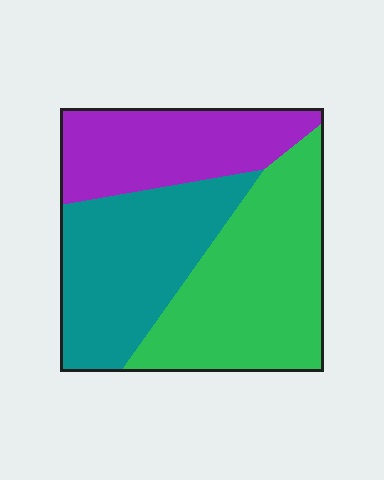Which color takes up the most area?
Green, at roughly 40%.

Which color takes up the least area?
Purple, at roughly 25%.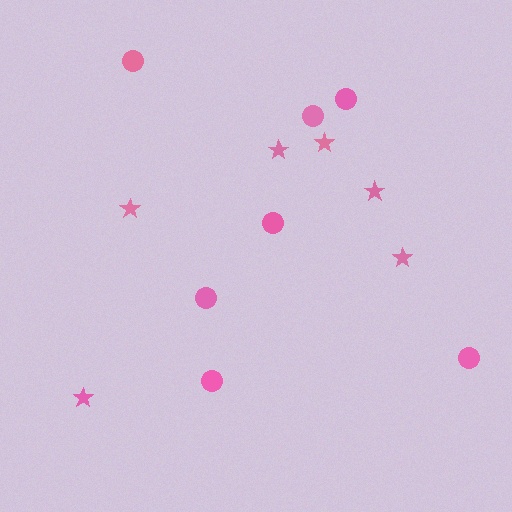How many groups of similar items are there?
There are 2 groups: one group of stars (6) and one group of circles (7).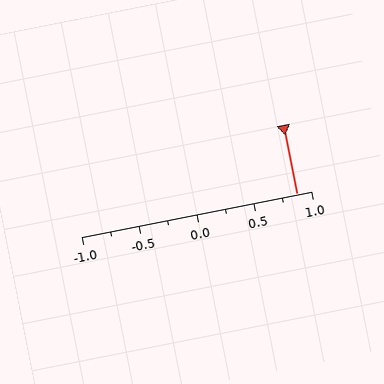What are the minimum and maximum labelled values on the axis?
The axis runs from -1.0 to 1.0.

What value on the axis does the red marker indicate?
The marker indicates approximately 0.88.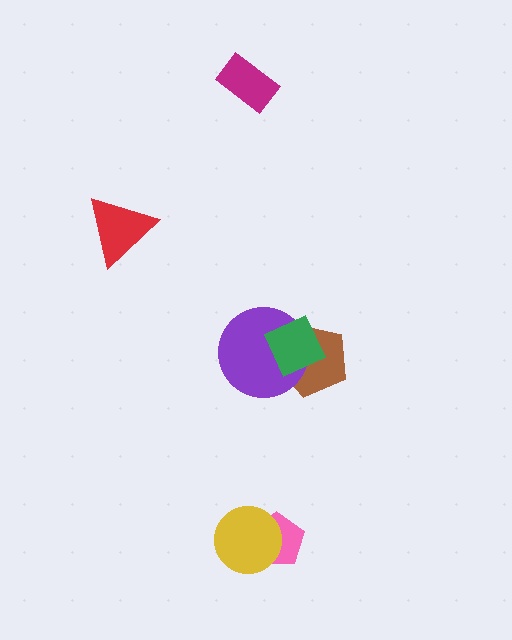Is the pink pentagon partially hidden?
Yes, it is partially covered by another shape.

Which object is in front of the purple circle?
The green diamond is in front of the purple circle.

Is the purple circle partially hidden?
Yes, it is partially covered by another shape.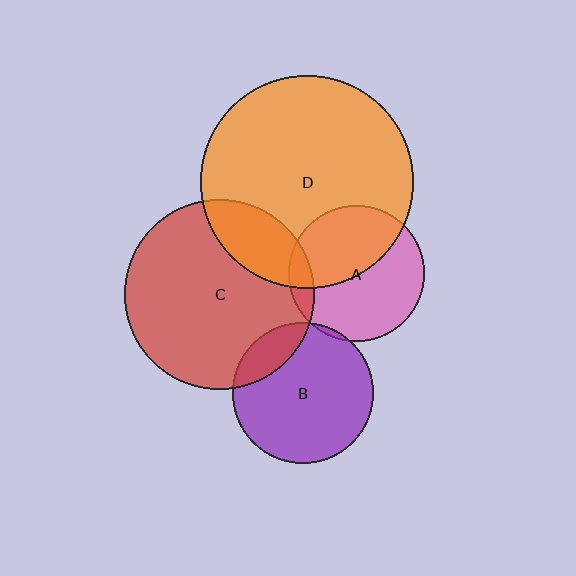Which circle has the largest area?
Circle D (orange).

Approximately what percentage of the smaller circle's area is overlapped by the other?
Approximately 45%.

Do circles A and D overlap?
Yes.